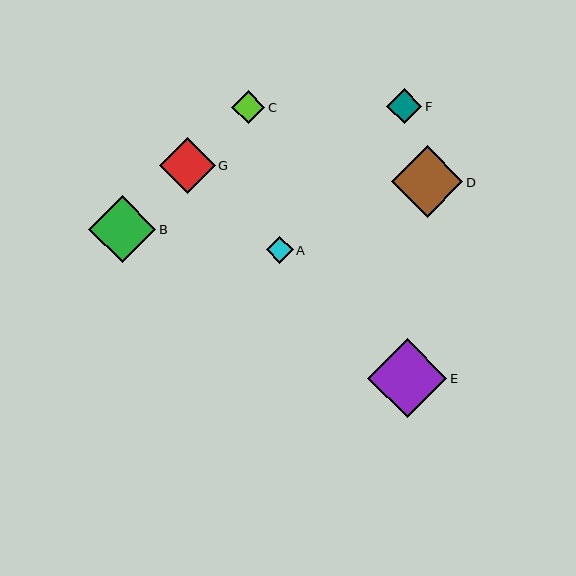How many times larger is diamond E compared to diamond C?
Diamond E is approximately 2.4 times the size of diamond C.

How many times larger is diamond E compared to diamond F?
Diamond E is approximately 2.2 times the size of diamond F.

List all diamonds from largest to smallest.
From largest to smallest: E, D, B, G, F, C, A.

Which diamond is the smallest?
Diamond A is the smallest with a size of approximately 27 pixels.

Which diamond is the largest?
Diamond E is the largest with a size of approximately 79 pixels.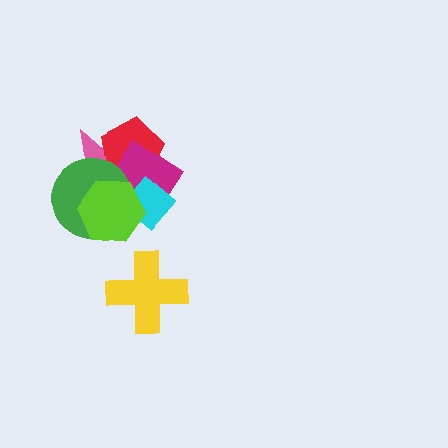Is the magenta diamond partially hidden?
Yes, it is partially covered by another shape.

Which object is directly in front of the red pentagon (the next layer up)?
The magenta diamond is directly in front of the red pentagon.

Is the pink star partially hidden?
Yes, it is partially covered by another shape.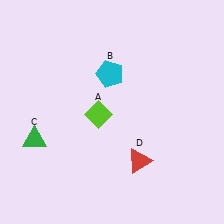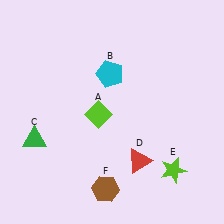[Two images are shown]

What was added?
A lime star (E), a brown hexagon (F) were added in Image 2.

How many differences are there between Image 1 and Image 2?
There are 2 differences between the two images.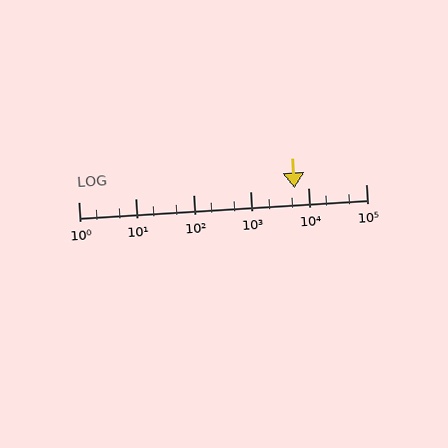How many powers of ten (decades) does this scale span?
The scale spans 5 decades, from 1 to 100000.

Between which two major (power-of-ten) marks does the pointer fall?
The pointer is between 1000 and 10000.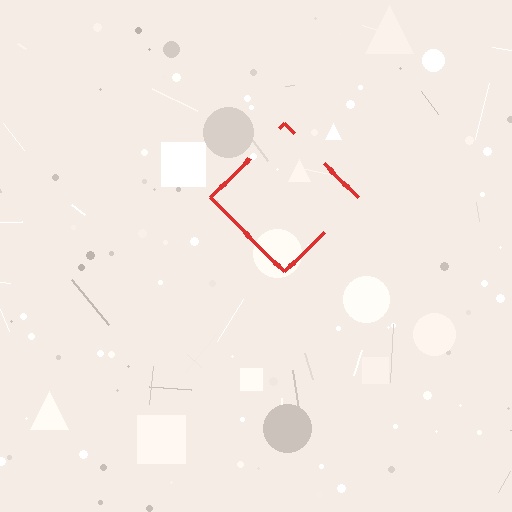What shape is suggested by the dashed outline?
The dashed outline suggests a diamond.